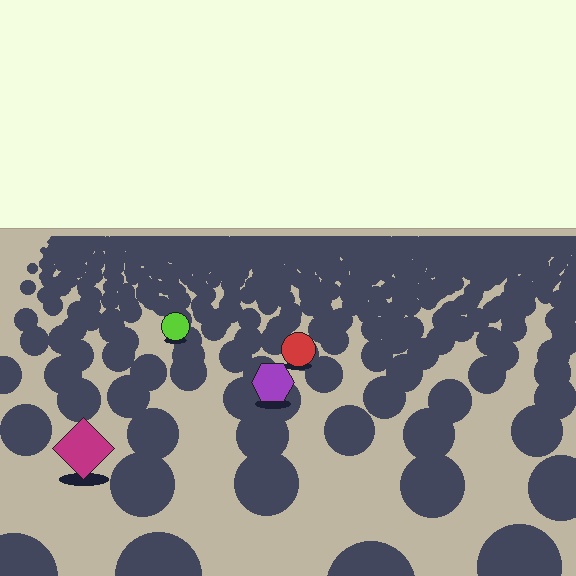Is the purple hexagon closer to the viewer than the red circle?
Yes. The purple hexagon is closer — you can tell from the texture gradient: the ground texture is coarser near it.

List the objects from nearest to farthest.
From nearest to farthest: the magenta diamond, the purple hexagon, the red circle, the lime circle.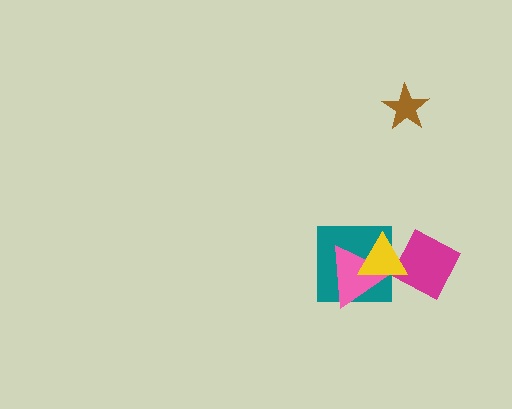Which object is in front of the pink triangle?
The yellow triangle is in front of the pink triangle.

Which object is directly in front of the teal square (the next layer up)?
The pink triangle is directly in front of the teal square.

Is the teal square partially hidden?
Yes, it is partially covered by another shape.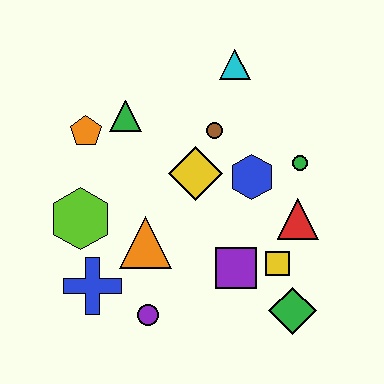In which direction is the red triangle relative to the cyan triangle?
The red triangle is below the cyan triangle.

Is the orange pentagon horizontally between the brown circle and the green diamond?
No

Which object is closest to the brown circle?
The yellow diamond is closest to the brown circle.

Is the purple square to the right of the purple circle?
Yes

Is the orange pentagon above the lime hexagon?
Yes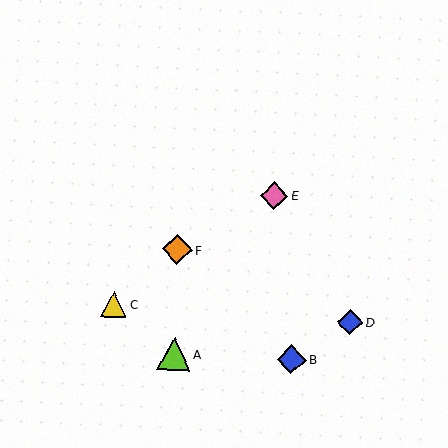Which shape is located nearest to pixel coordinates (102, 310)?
The yellow triangle (labeled C) at (114, 304) is nearest to that location.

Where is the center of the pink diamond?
The center of the pink diamond is at (274, 196).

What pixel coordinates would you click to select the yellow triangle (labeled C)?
Click at (114, 304) to select the yellow triangle C.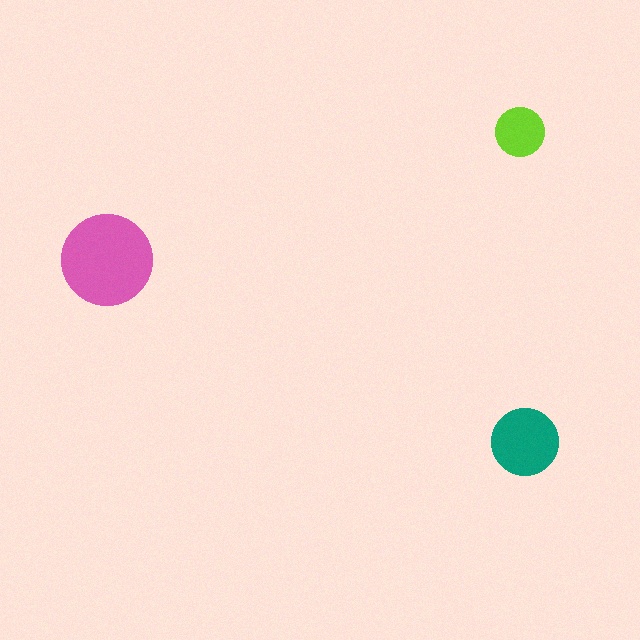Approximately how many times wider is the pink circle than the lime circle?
About 2 times wider.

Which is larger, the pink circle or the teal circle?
The pink one.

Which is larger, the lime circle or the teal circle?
The teal one.